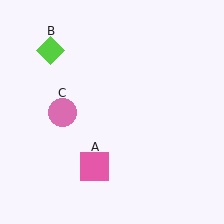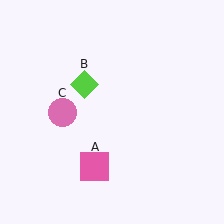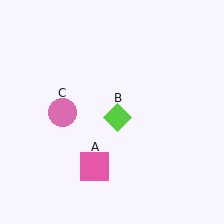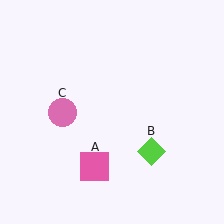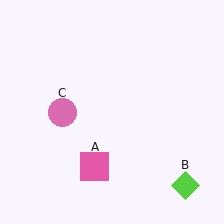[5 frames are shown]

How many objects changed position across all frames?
1 object changed position: lime diamond (object B).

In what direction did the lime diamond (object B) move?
The lime diamond (object B) moved down and to the right.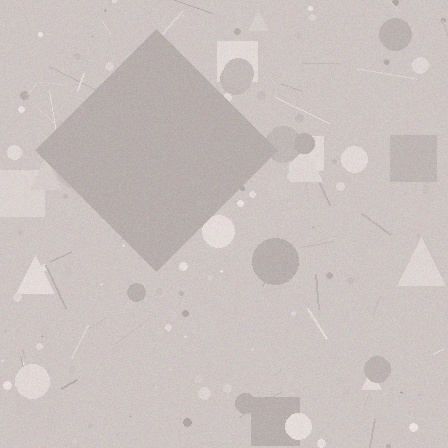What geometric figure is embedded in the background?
A diamond is embedded in the background.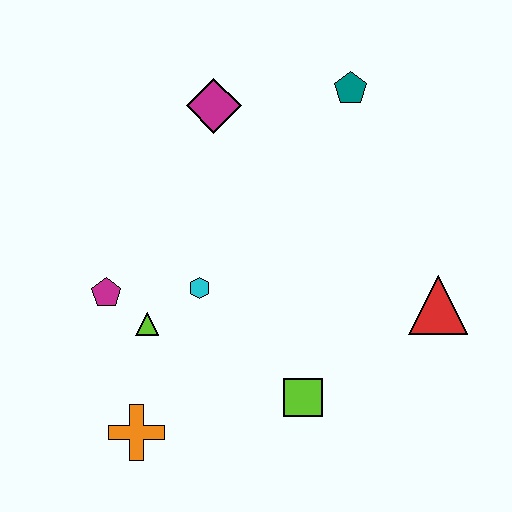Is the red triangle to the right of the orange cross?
Yes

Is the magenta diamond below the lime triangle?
No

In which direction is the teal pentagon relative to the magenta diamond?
The teal pentagon is to the right of the magenta diamond.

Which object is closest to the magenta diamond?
The teal pentagon is closest to the magenta diamond.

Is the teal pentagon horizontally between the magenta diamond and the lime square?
No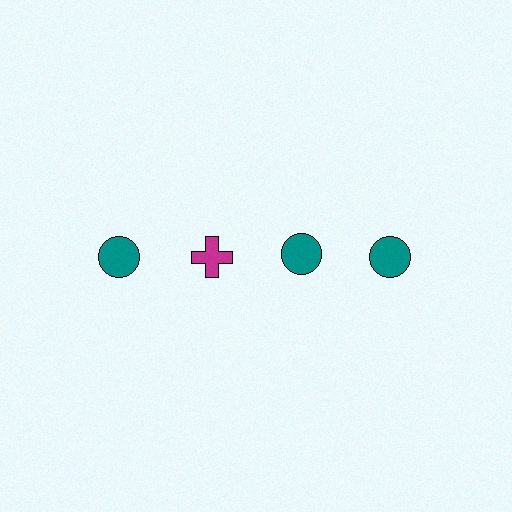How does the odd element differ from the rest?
It differs in both color (magenta instead of teal) and shape (cross instead of circle).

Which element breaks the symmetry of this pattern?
The magenta cross in the top row, second from left column breaks the symmetry. All other shapes are teal circles.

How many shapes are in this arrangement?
There are 4 shapes arranged in a grid pattern.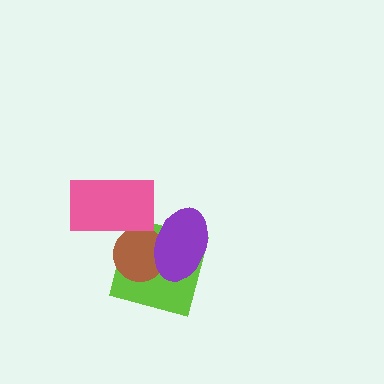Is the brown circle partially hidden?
Yes, it is partially covered by another shape.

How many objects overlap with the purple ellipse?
2 objects overlap with the purple ellipse.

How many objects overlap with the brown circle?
3 objects overlap with the brown circle.